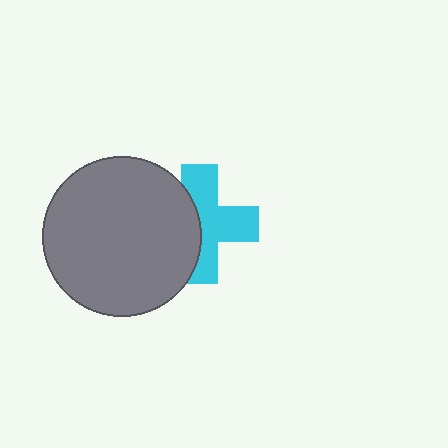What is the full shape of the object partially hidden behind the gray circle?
The partially hidden object is a cyan cross.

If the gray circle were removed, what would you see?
You would see the complete cyan cross.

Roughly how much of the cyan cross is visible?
About half of it is visible (roughly 59%).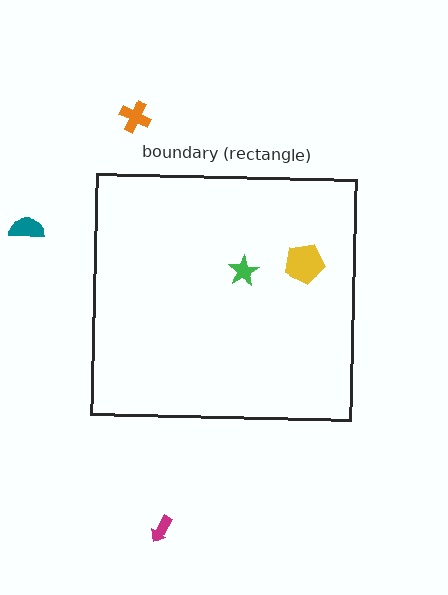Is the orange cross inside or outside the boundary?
Outside.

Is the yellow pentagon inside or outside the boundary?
Inside.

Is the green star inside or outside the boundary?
Inside.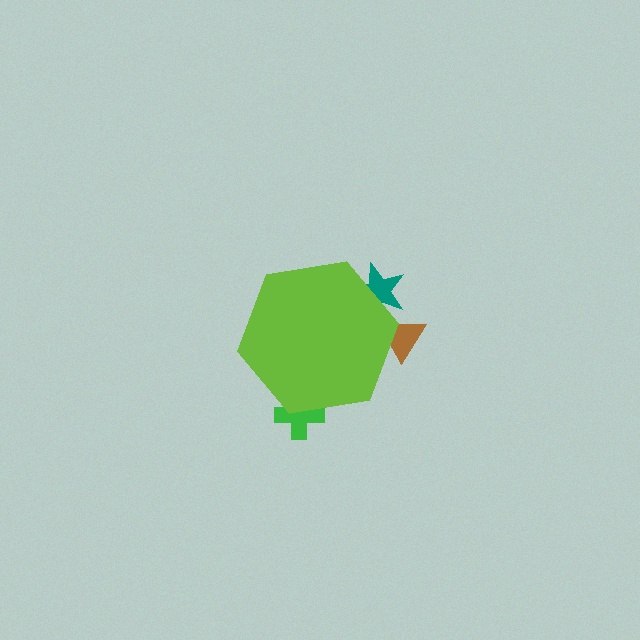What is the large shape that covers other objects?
A lime hexagon.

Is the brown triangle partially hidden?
Yes, the brown triangle is partially hidden behind the lime hexagon.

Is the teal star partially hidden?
Yes, the teal star is partially hidden behind the lime hexagon.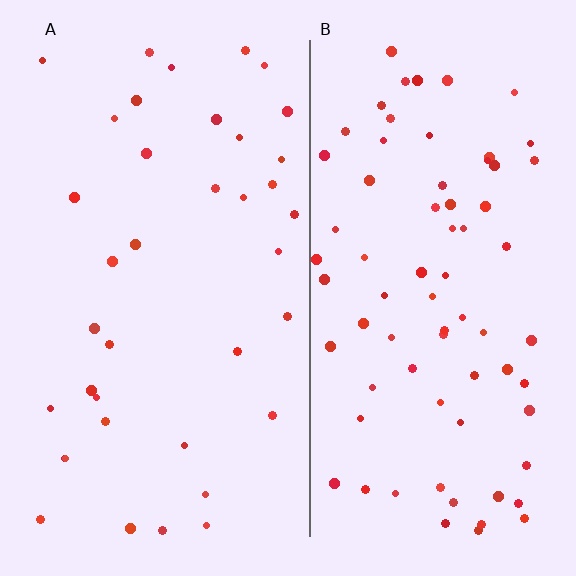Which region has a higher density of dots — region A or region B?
B (the right).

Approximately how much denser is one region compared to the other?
Approximately 2.0× — region B over region A.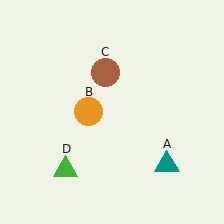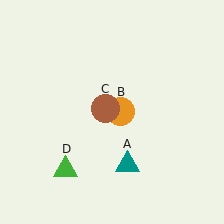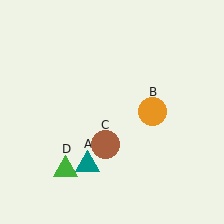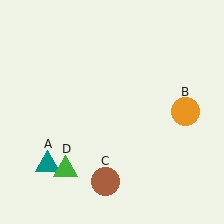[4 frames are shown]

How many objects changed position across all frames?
3 objects changed position: teal triangle (object A), orange circle (object B), brown circle (object C).